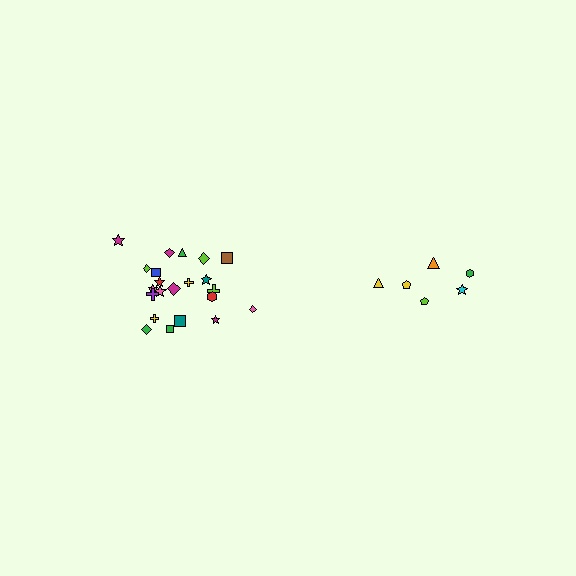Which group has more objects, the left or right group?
The left group.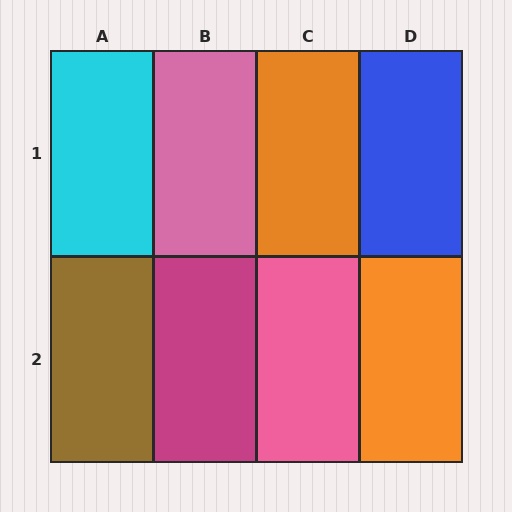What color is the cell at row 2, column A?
Brown.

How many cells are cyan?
1 cell is cyan.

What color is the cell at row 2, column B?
Magenta.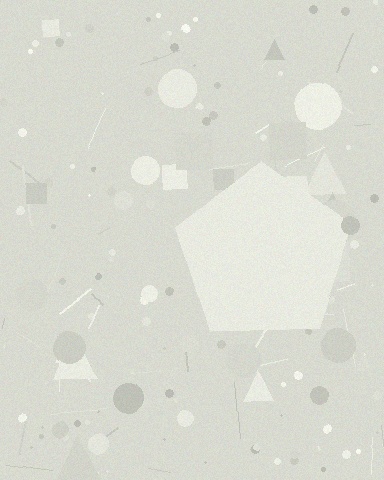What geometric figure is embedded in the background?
A pentagon is embedded in the background.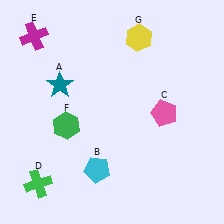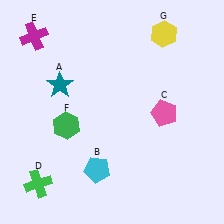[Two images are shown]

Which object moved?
The yellow hexagon (G) moved right.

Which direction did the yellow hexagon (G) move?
The yellow hexagon (G) moved right.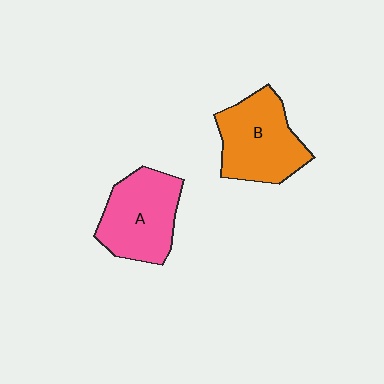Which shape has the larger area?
Shape B (orange).